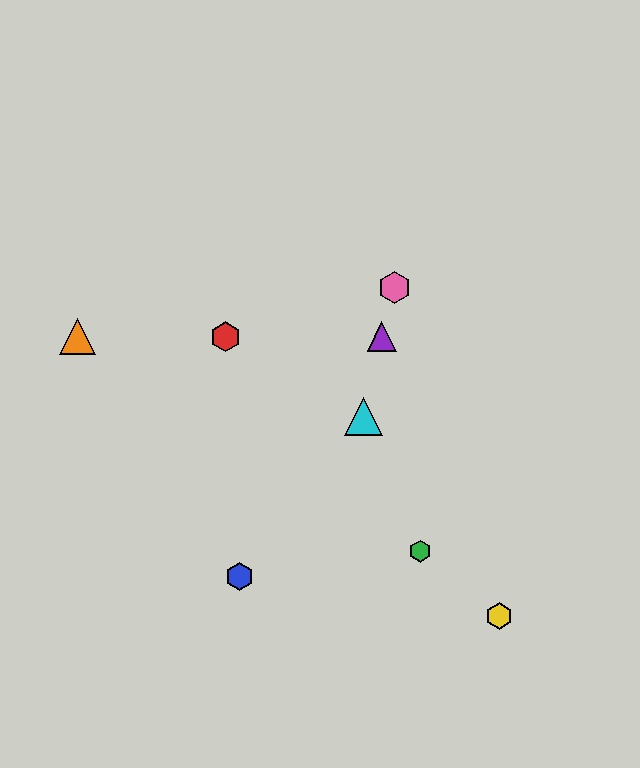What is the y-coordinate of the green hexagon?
The green hexagon is at y≈551.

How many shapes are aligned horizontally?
3 shapes (the red hexagon, the purple triangle, the orange triangle) are aligned horizontally.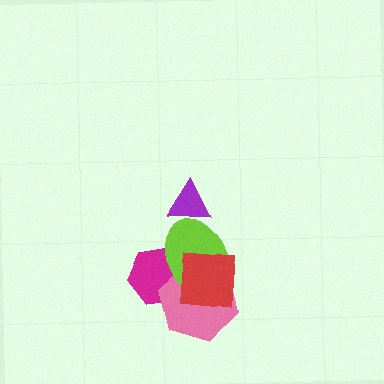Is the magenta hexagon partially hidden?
Yes, it is partially covered by another shape.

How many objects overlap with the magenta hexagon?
3 objects overlap with the magenta hexagon.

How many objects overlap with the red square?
3 objects overlap with the red square.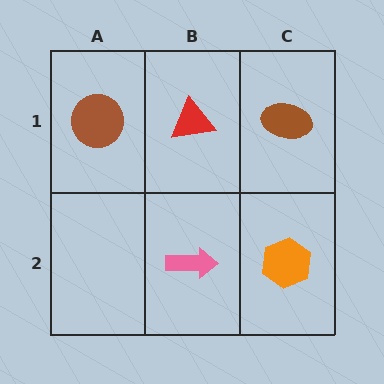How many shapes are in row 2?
2 shapes.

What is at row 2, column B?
A pink arrow.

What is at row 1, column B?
A red triangle.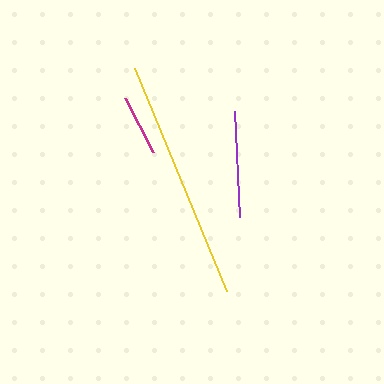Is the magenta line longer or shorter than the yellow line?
The yellow line is longer than the magenta line.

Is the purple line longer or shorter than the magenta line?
The purple line is longer than the magenta line.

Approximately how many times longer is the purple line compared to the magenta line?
The purple line is approximately 1.8 times the length of the magenta line.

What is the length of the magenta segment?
The magenta segment is approximately 60 pixels long.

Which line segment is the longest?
The yellow line is the longest at approximately 241 pixels.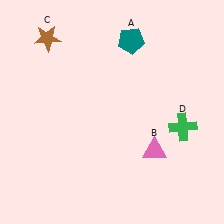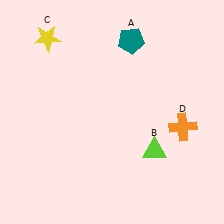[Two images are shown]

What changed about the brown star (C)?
In Image 1, C is brown. In Image 2, it changed to yellow.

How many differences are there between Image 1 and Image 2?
There are 3 differences between the two images.